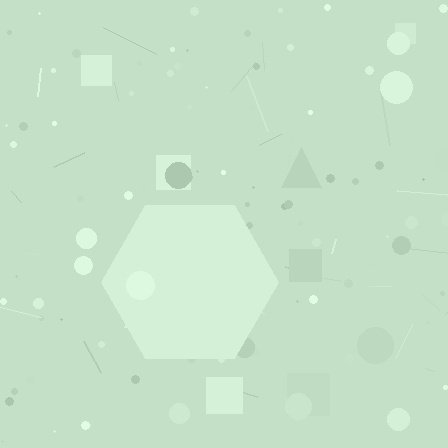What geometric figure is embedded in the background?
A hexagon is embedded in the background.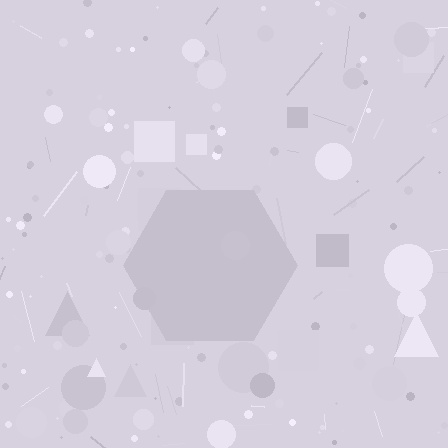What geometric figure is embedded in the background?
A hexagon is embedded in the background.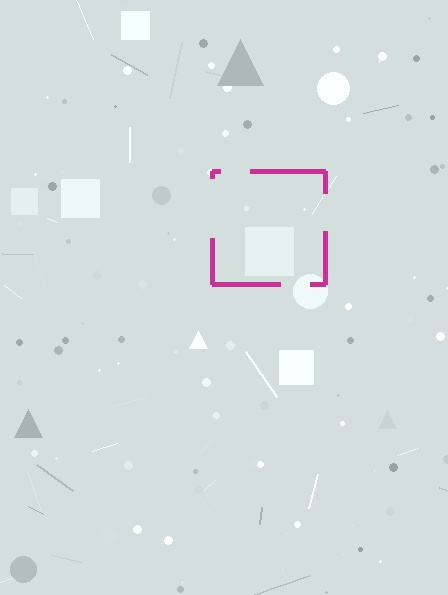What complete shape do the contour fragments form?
The contour fragments form a square.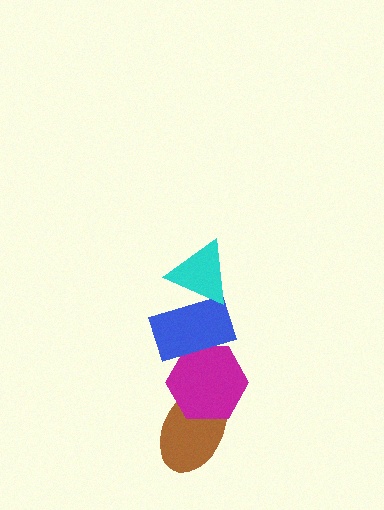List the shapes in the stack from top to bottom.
From top to bottom: the cyan triangle, the blue rectangle, the magenta hexagon, the brown ellipse.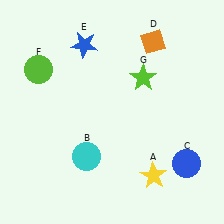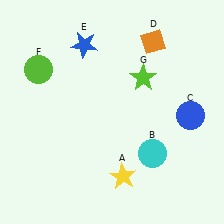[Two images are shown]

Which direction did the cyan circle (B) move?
The cyan circle (B) moved right.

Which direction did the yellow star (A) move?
The yellow star (A) moved left.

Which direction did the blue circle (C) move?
The blue circle (C) moved up.